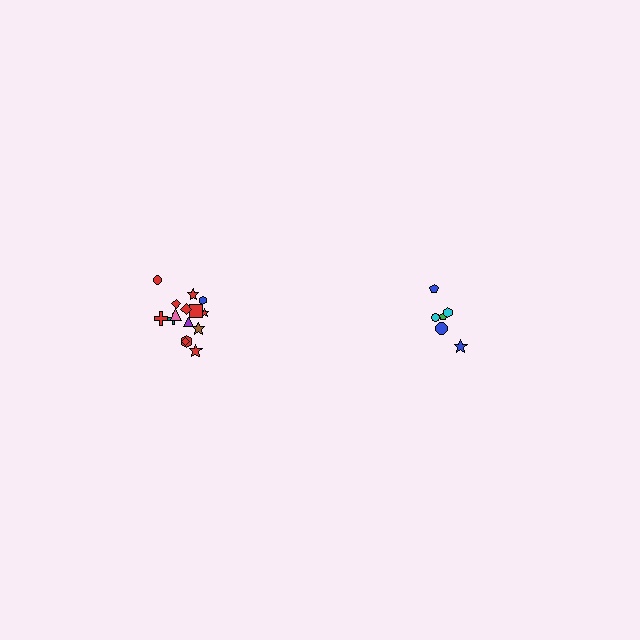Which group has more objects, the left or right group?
The left group.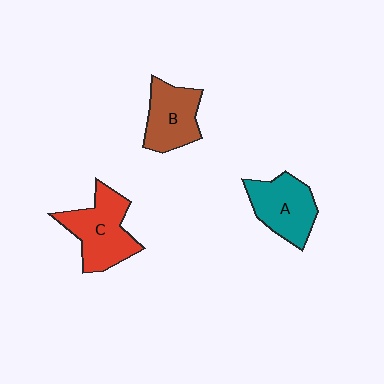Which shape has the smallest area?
Shape B (brown).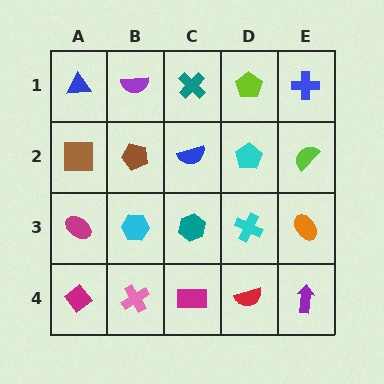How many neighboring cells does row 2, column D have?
4.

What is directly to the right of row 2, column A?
A brown pentagon.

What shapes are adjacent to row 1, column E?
A lime semicircle (row 2, column E), a lime pentagon (row 1, column D).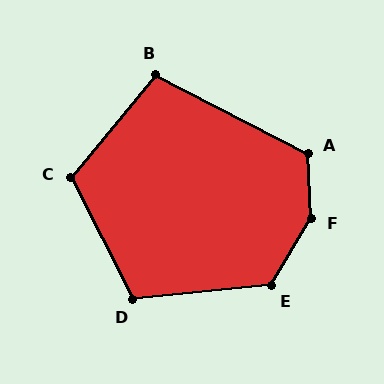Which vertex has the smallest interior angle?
B, at approximately 103 degrees.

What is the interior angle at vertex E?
Approximately 127 degrees (obtuse).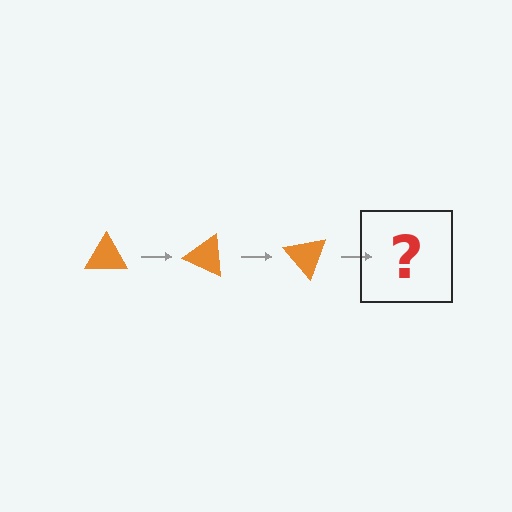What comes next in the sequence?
The next element should be an orange triangle rotated 75 degrees.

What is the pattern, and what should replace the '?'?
The pattern is that the triangle rotates 25 degrees each step. The '?' should be an orange triangle rotated 75 degrees.